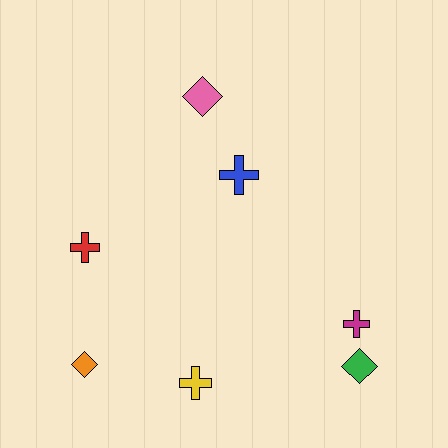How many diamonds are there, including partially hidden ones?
There are 3 diamonds.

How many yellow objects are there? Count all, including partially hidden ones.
There is 1 yellow object.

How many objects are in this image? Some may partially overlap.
There are 7 objects.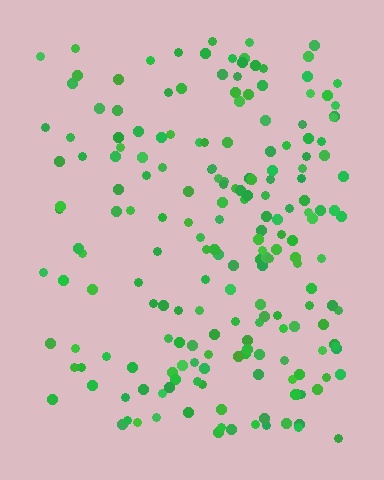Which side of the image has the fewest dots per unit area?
The left.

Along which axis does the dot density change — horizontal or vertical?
Horizontal.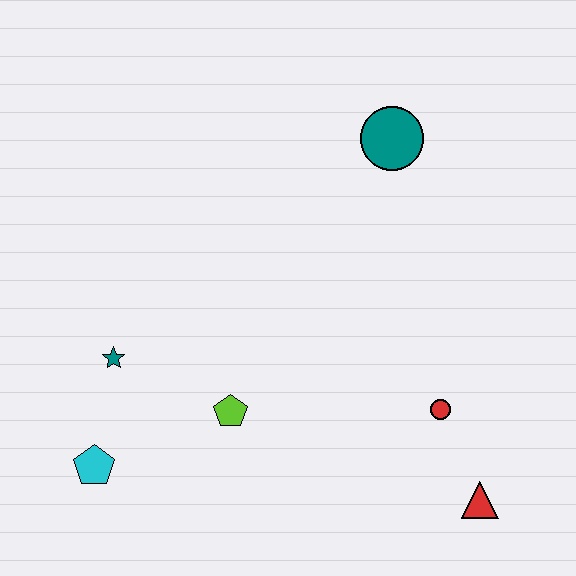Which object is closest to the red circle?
The red triangle is closest to the red circle.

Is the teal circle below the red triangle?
No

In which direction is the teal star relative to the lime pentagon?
The teal star is to the left of the lime pentagon.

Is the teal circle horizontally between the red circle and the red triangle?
No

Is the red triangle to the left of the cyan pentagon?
No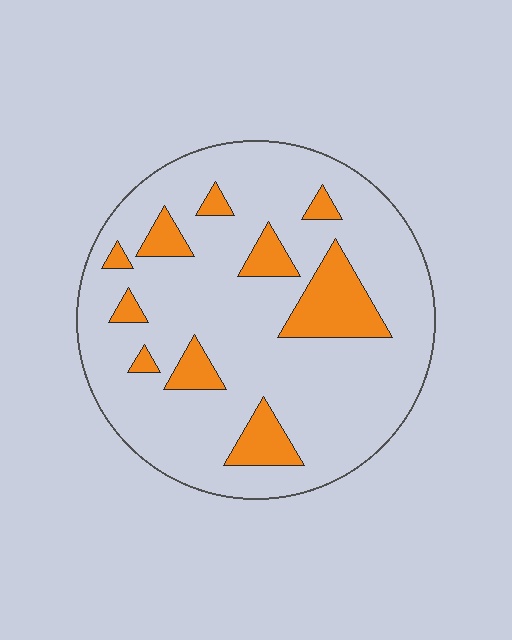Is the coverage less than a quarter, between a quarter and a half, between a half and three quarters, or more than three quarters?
Less than a quarter.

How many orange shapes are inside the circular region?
10.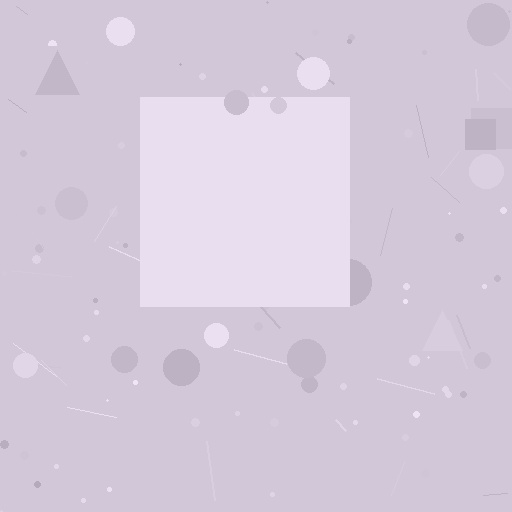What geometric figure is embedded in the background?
A square is embedded in the background.